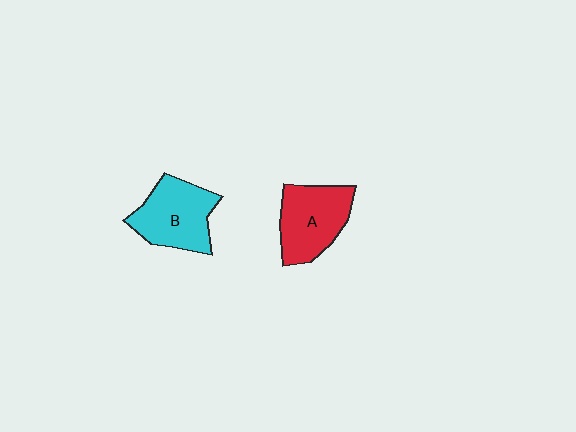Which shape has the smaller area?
Shape A (red).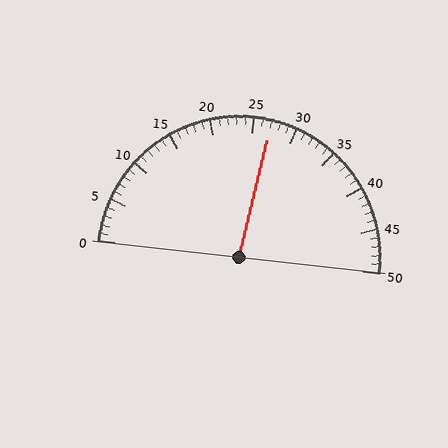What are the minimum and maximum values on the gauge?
The gauge ranges from 0 to 50.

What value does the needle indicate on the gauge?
The needle indicates approximately 27.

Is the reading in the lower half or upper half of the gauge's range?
The reading is in the upper half of the range (0 to 50).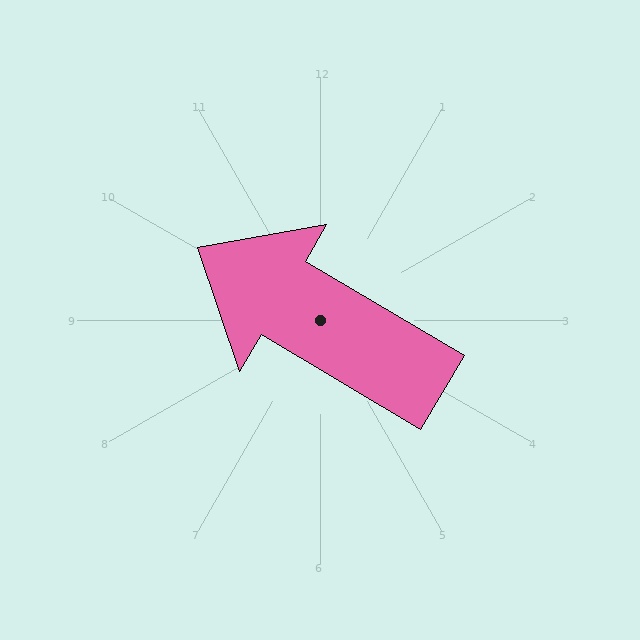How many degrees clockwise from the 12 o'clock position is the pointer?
Approximately 301 degrees.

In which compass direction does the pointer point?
Northwest.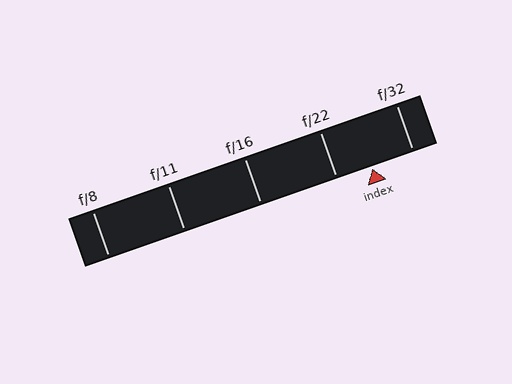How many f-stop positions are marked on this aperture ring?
There are 5 f-stop positions marked.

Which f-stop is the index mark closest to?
The index mark is closest to f/22.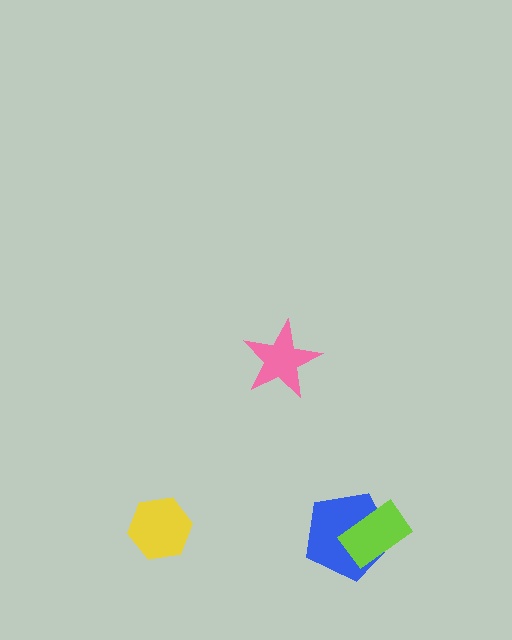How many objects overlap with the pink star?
0 objects overlap with the pink star.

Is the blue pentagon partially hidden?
Yes, it is partially covered by another shape.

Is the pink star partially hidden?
No, no other shape covers it.